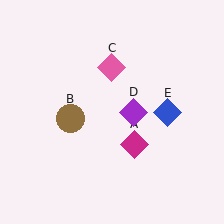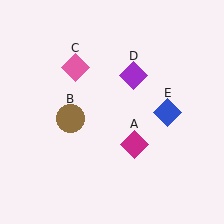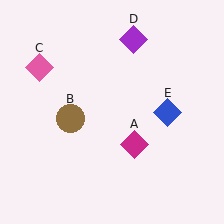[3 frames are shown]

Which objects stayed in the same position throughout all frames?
Magenta diamond (object A) and brown circle (object B) and blue diamond (object E) remained stationary.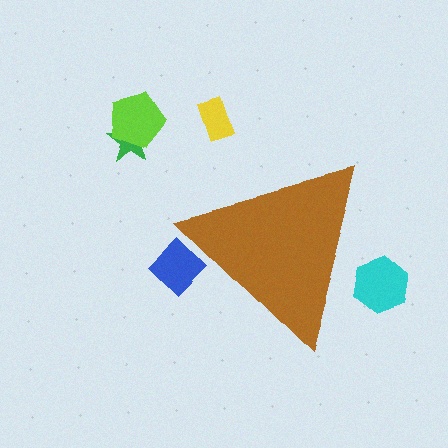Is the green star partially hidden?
No, the green star is fully visible.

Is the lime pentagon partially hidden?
No, the lime pentagon is fully visible.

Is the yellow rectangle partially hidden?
No, the yellow rectangle is fully visible.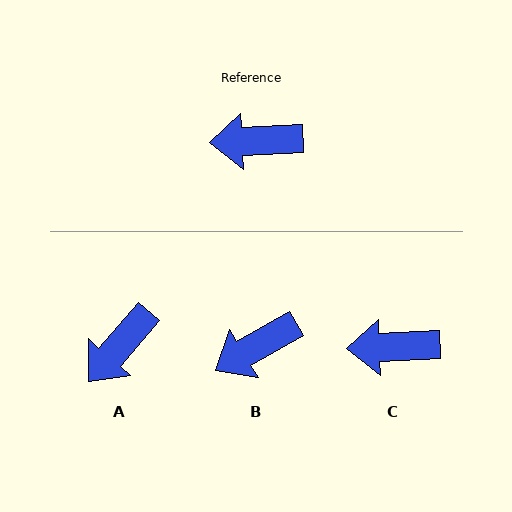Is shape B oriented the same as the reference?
No, it is off by about 28 degrees.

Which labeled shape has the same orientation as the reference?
C.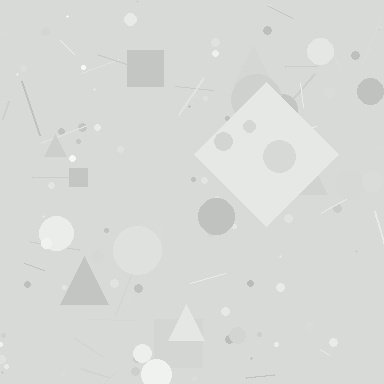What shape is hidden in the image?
A diamond is hidden in the image.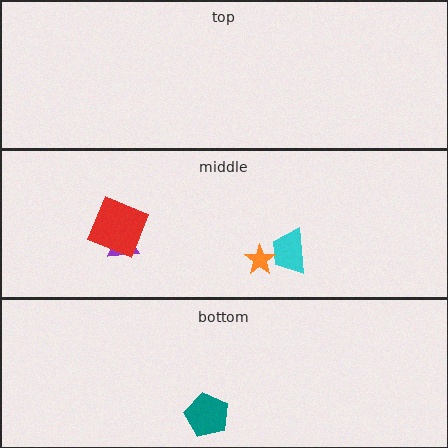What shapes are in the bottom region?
The teal pentagon.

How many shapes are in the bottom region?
1.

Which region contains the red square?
The middle region.